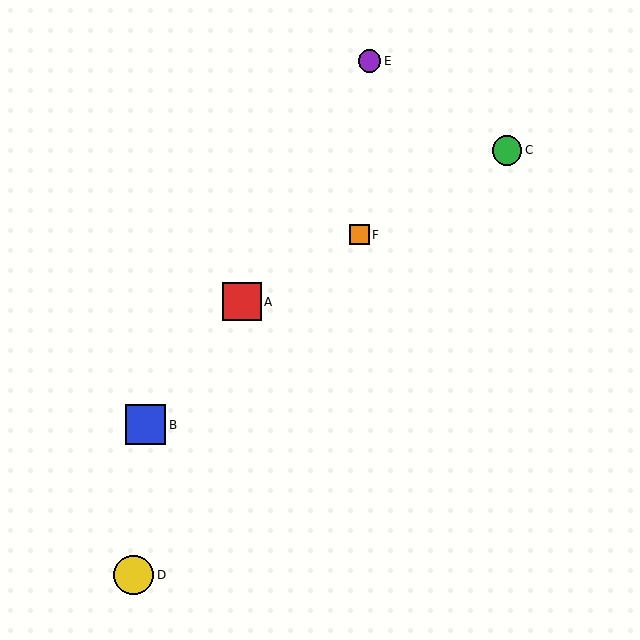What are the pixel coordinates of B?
Object B is at (146, 425).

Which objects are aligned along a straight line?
Objects A, C, F are aligned along a straight line.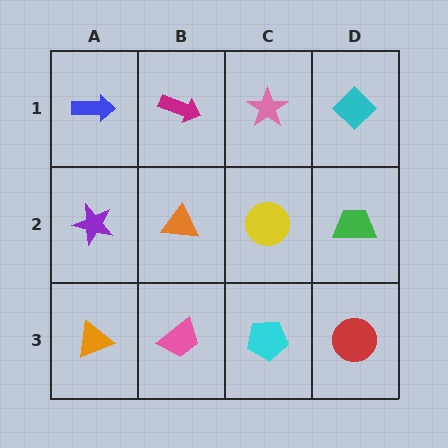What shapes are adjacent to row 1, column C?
A yellow circle (row 2, column C), a magenta arrow (row 1, column B), a cyan diamond (row 1, column D).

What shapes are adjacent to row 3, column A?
A purple star (row 2, column A), a pink trapezoid (row 3, column B).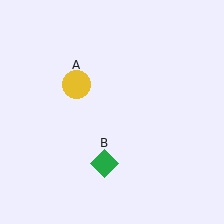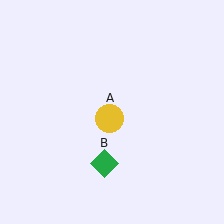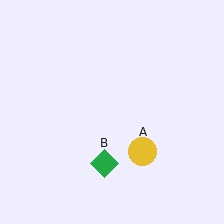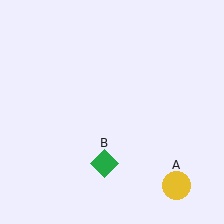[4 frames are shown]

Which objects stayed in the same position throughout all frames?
Green diamond (object B) remained stationary.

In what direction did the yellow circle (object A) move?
The yellow circle (object A) moved down and to the right.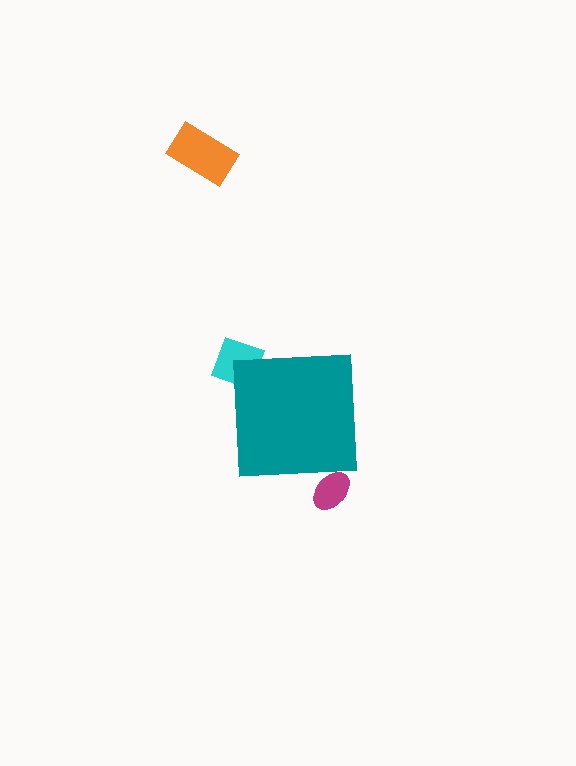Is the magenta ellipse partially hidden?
Yes, the magenta ellipse is partially hidden behind the teal square.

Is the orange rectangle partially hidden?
No, the orange rectangle is fully visible.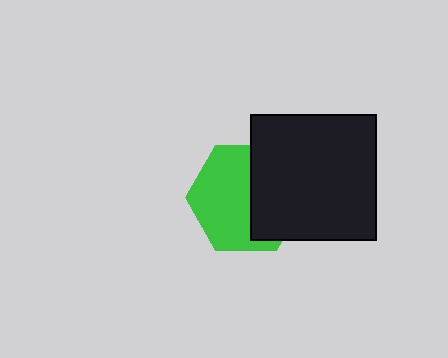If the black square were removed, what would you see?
You would see the complete green hexagon.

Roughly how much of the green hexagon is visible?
About half of it is visible (roughly 57%).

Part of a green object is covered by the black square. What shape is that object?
It is a hexagon.